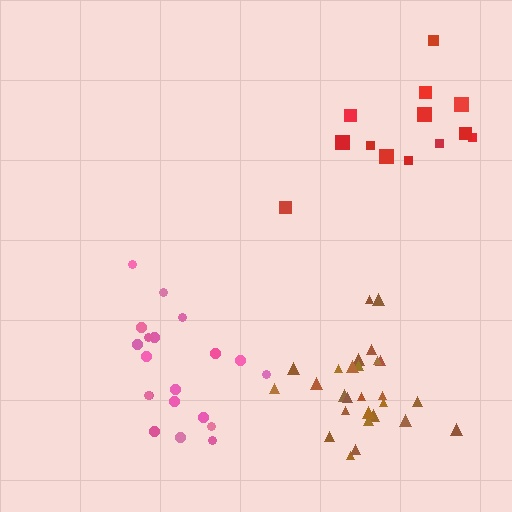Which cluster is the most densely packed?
Brown.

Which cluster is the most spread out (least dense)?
Red.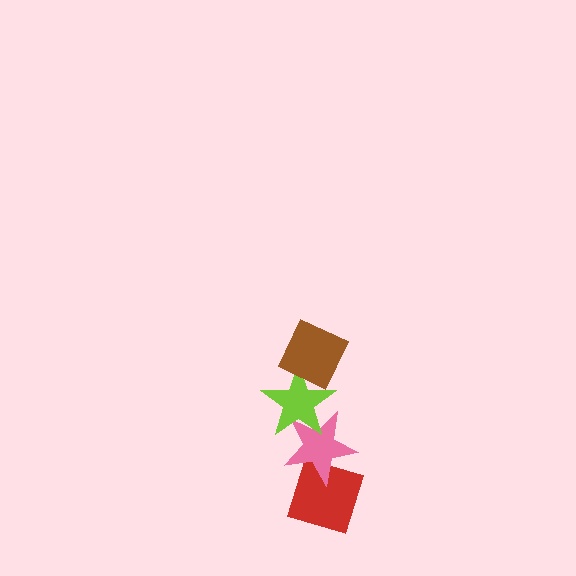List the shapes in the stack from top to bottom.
From top to bottom: the brown diamond, the lime star, the pink star, the red diamond.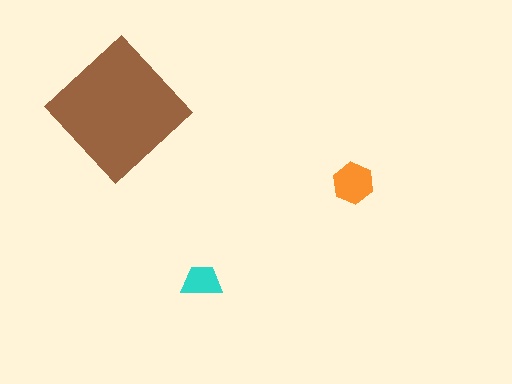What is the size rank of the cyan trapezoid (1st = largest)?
3rd.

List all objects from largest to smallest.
The brown diamond, the orange hexagon, the cyan trapezoid.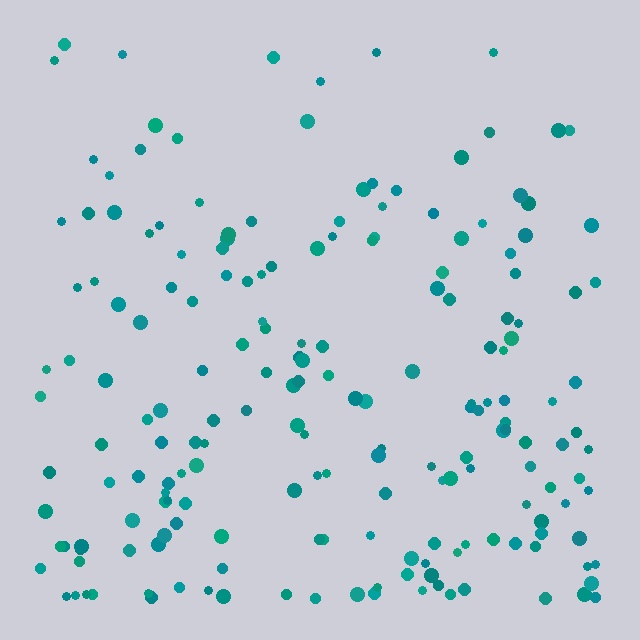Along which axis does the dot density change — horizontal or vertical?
Vertical.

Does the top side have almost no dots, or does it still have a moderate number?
Still a moderate number, just noticeably fewer than the bottom.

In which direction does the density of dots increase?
From top to bottom, with the bottom side densest.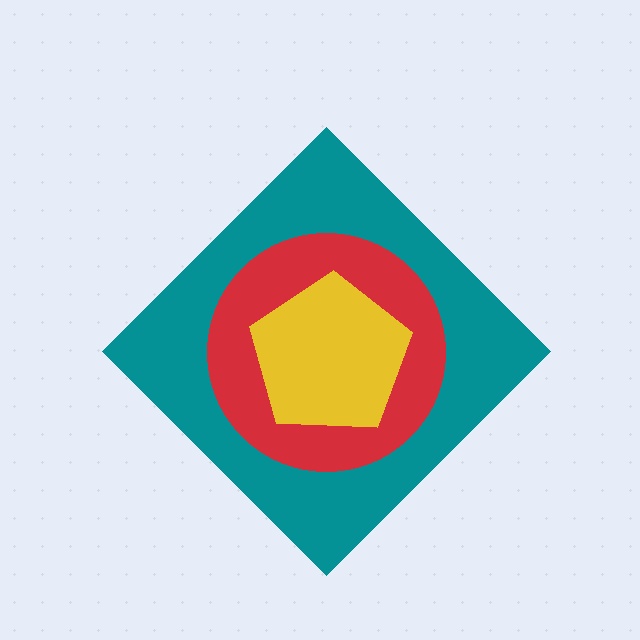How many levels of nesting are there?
3.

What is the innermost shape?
The yellow pentagon.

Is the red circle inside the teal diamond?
Yes.